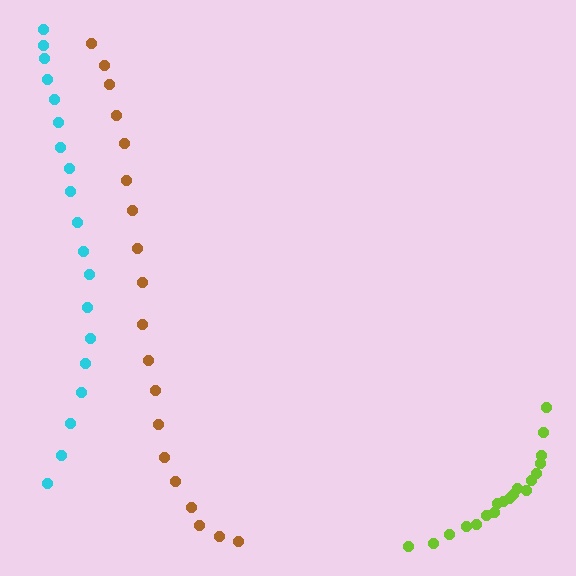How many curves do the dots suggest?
There are 3 distinct paths.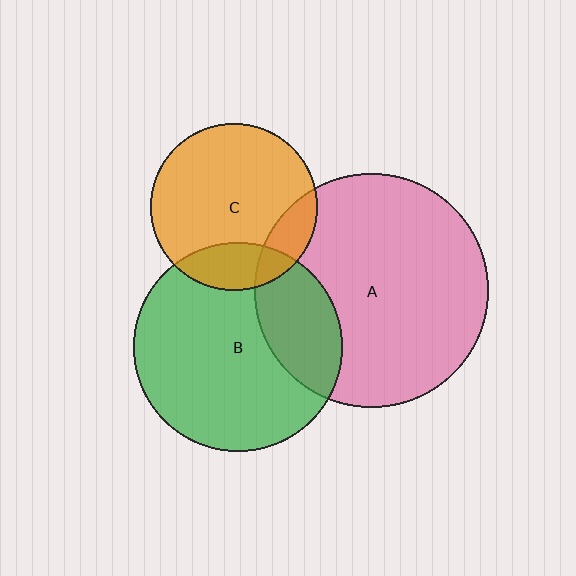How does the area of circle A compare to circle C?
Approximately 2.0 times.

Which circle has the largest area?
Circle A (pink).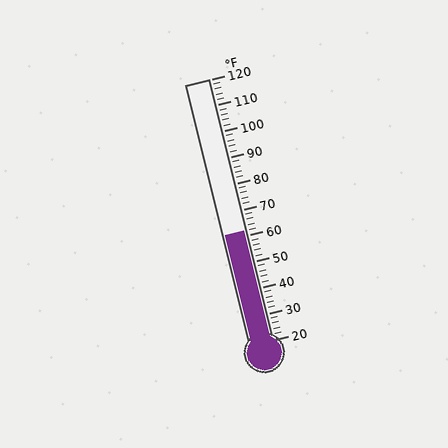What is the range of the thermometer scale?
The thermometer scale ranges from 20°F to 120°F.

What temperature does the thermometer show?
The thermometer shows approximately 62°F.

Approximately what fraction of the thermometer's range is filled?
The thermometer is filled to approximately 40% of its range.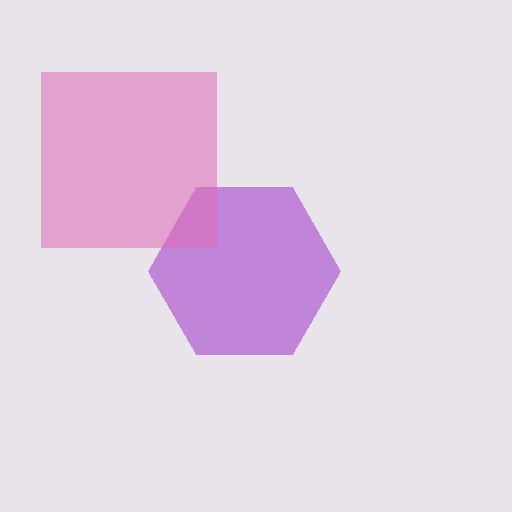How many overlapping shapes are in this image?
There are 2 overlapping shapes in the image.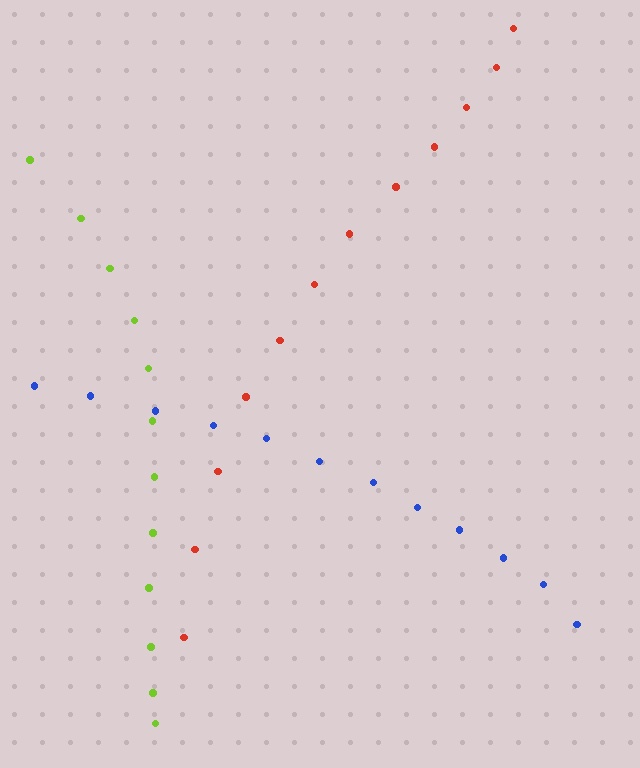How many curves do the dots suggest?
There are 3 distinct paths.